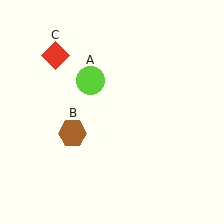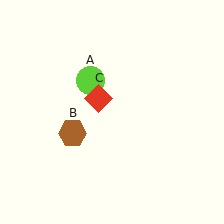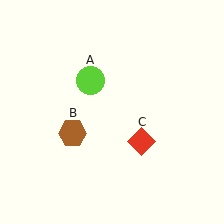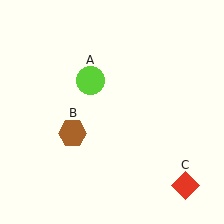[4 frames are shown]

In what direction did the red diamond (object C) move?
The red diamond (object C) moved down and to the right.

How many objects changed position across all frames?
1 object changed position: red diamond (object C).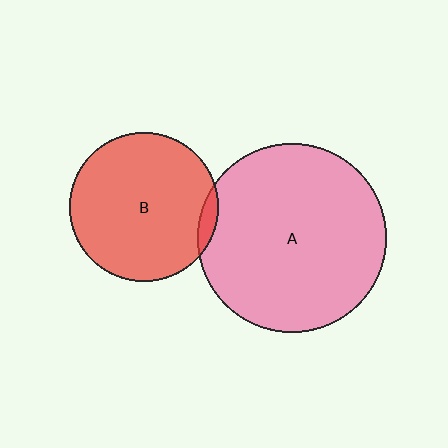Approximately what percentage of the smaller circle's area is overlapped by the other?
Approximately 5%.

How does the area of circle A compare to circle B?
Approximately 1.6 times.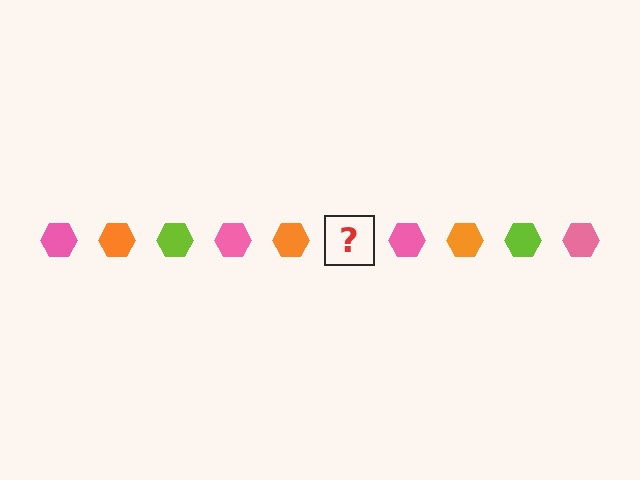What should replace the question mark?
The question mark should be replaced with a lime hexagon.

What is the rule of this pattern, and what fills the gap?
The rule is that the pattern cycles through pink, orange, lime hexagons. The gap should be filled with a lime hexagon.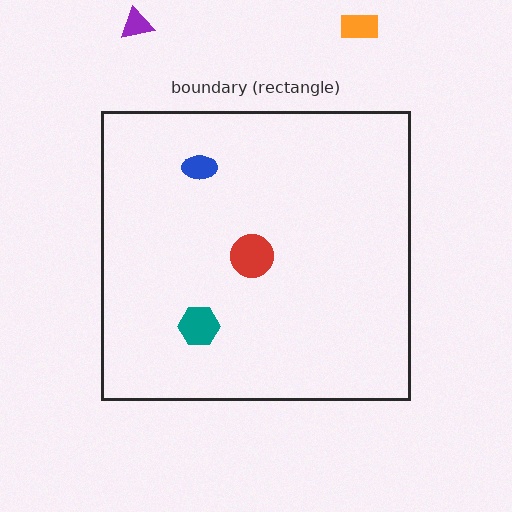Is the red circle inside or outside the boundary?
Inside.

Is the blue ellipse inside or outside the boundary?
Inside.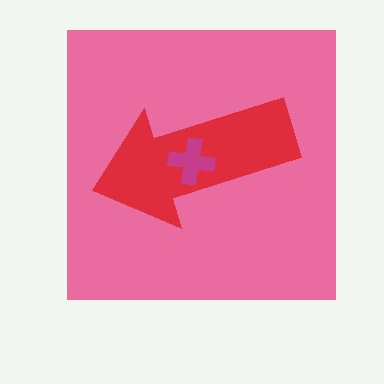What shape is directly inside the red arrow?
The magenta cross.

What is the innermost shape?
The magenta cross.